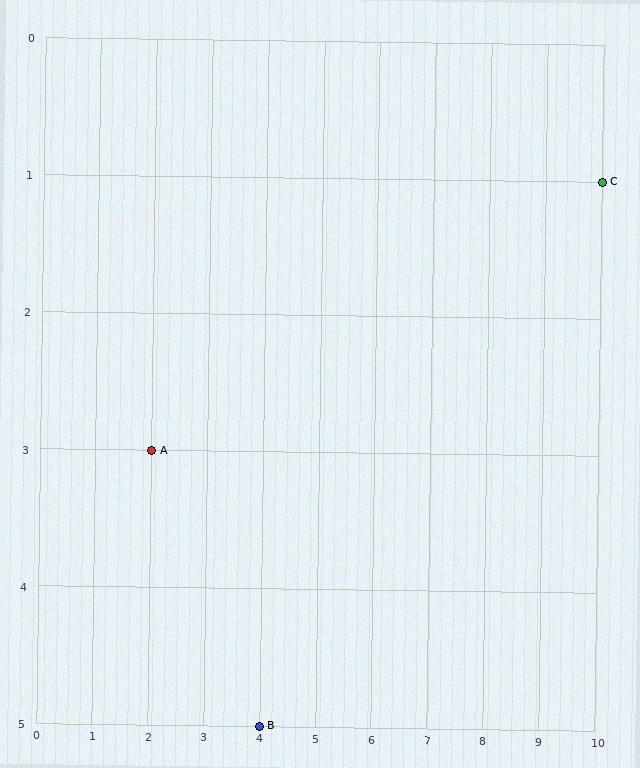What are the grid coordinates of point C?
Point C is at grid coordinates (10, 1).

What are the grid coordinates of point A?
Point A is at grid coordinates (2, 3).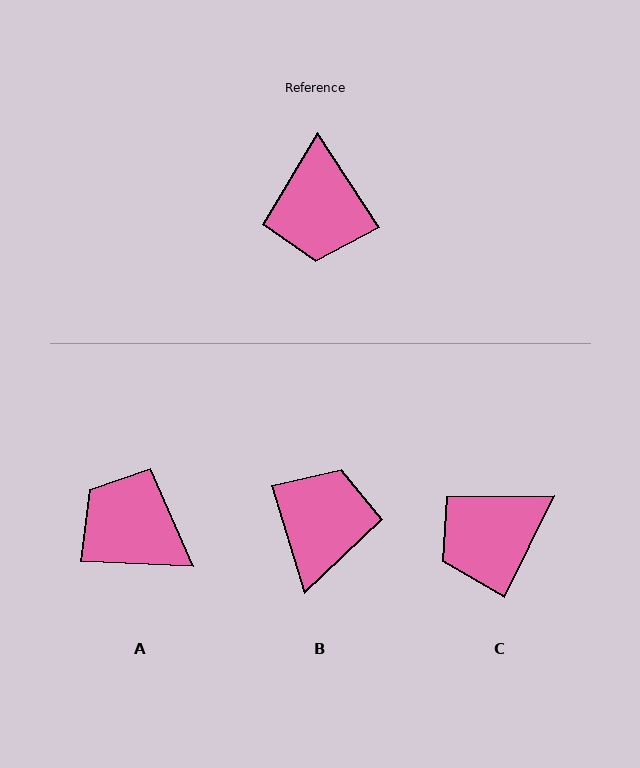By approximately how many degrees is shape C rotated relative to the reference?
Approximately 58 degrees clockwise.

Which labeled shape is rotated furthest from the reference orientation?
B, about 164 degrees away.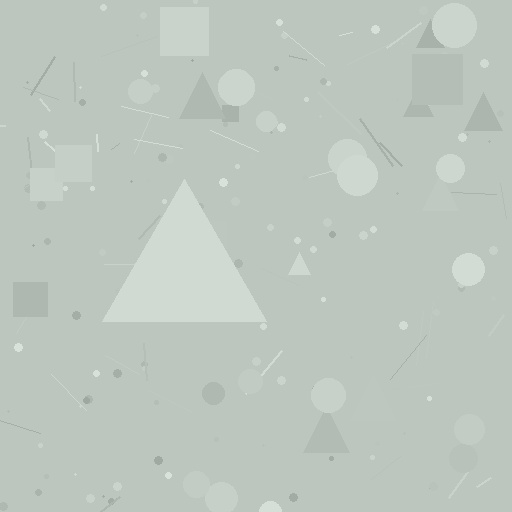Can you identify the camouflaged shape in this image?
The camouflaged shape is a triangle.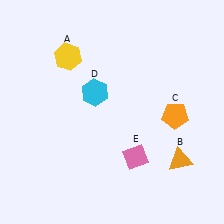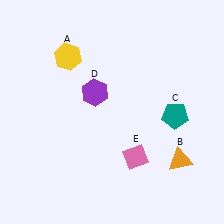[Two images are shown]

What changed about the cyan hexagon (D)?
In Image 1, D is cyan. In Image 2, it changed to purple.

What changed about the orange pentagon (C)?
In Image 1, C is orange. In Image 2, it changed to teal.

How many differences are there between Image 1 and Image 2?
There are 2 differences between the two images.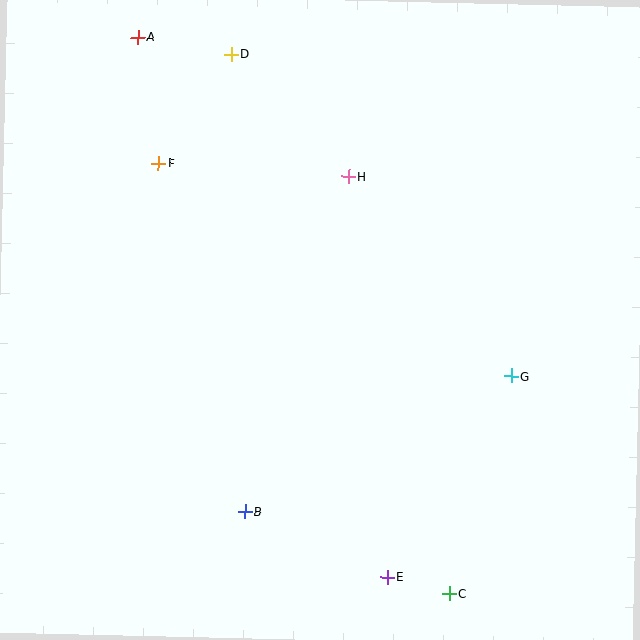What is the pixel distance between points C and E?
The distance between C and E is 64 pixels.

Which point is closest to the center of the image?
Point H at (349, 176) is closest to the center.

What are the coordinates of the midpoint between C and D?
The midpoint between C and D is at (340, 324).